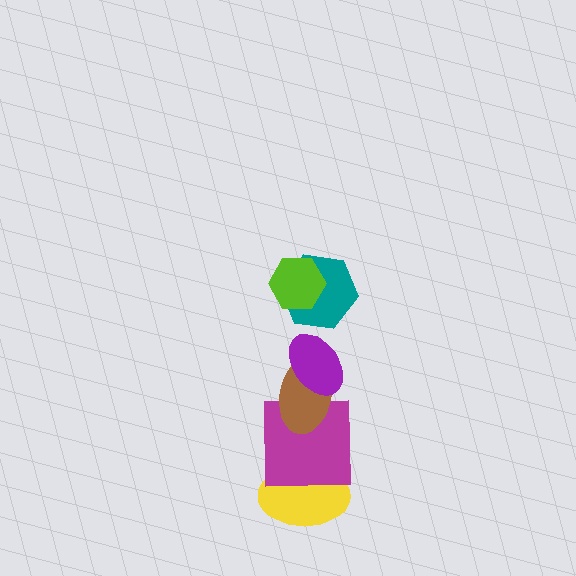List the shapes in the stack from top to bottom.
From top to bottom: the lime hexagon, the teal hexagon, the purple ellipse, the brown ellipse, the magenta square, the yellow ellipse.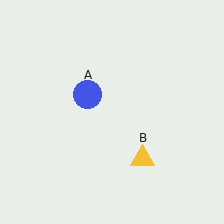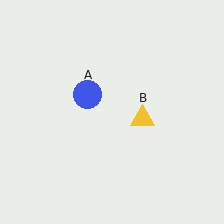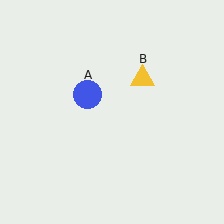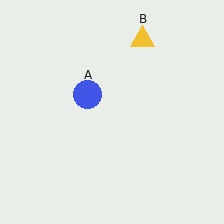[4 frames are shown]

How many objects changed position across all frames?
1 object changed position: yellow triangle (object B).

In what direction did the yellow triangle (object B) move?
The yellow triangle (object B) moved up.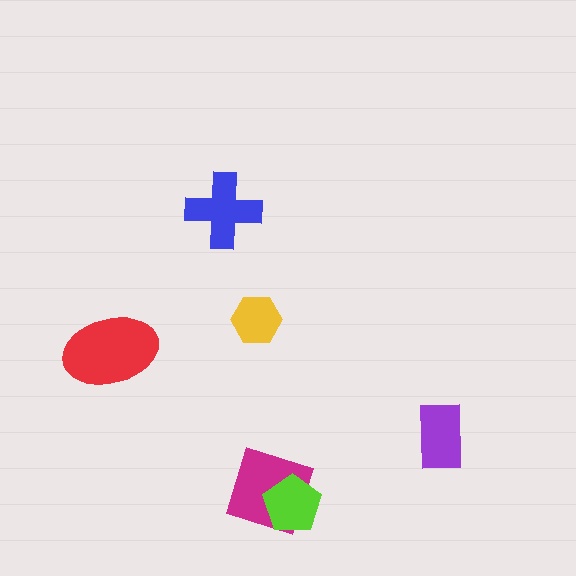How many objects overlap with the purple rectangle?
0 objects overlap with the purple rectangle.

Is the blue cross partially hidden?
No, no other shape covers it.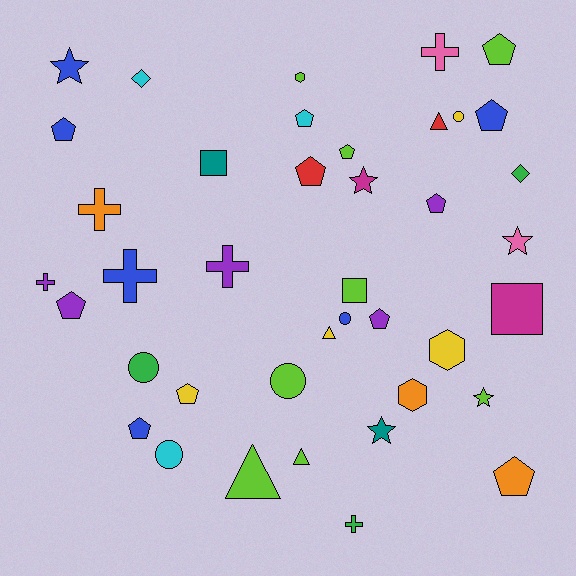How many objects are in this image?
There are 40 objects.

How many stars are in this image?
There are 5 stars.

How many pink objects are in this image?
There are 2 pink objects.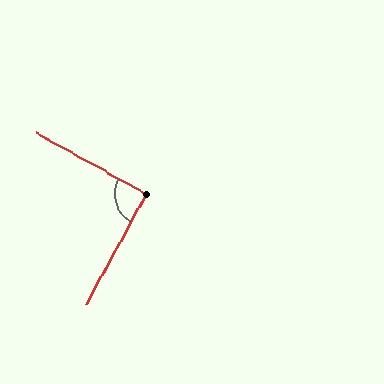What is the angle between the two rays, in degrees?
Approximately 90 degrees.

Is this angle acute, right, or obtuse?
It is approximately a right angle.